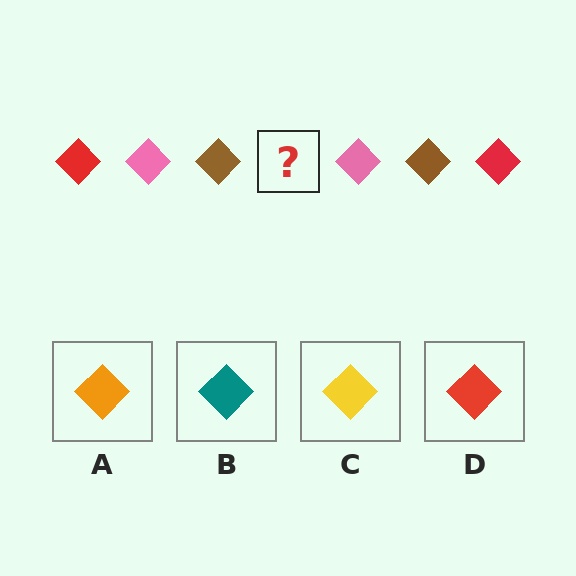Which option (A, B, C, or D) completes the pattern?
D.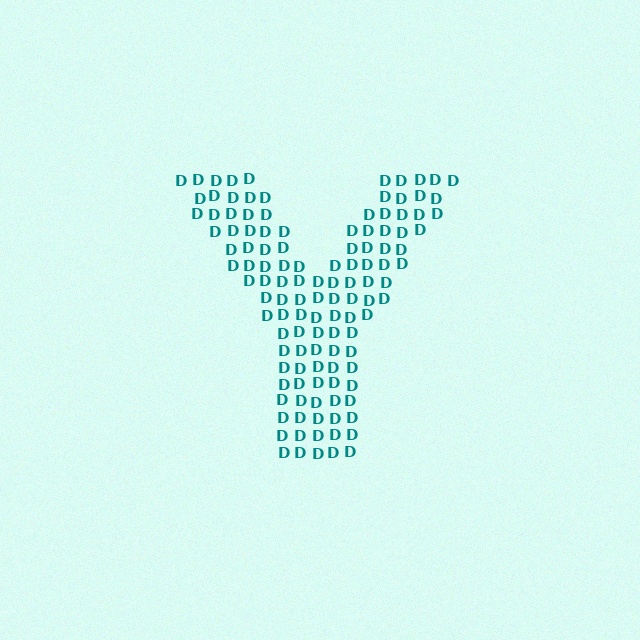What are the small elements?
The small elements are letter D's.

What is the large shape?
The large shape is the letter Y.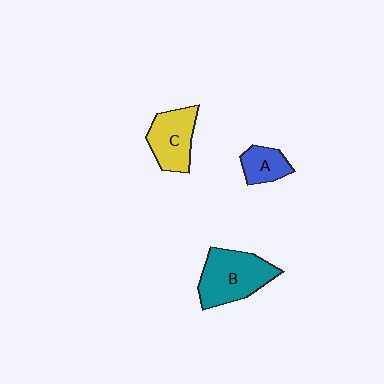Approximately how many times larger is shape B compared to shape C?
Approximately 1.3 times.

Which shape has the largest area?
Shape B (teal).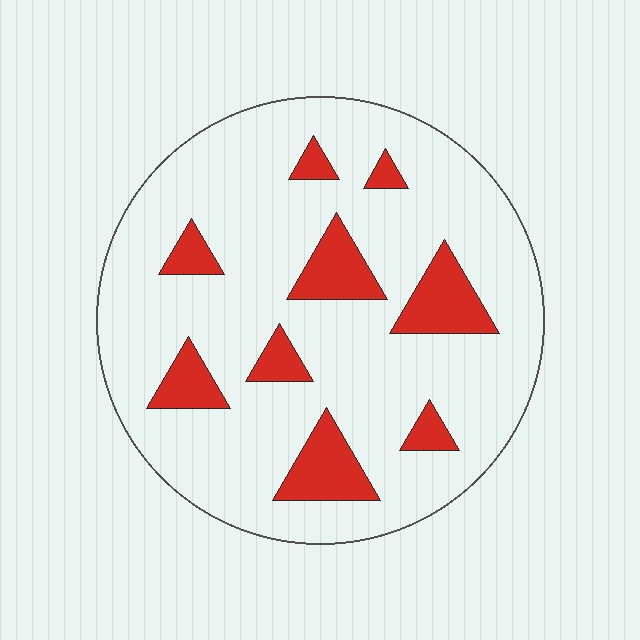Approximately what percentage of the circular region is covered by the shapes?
Approximately 15%.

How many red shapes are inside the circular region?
9.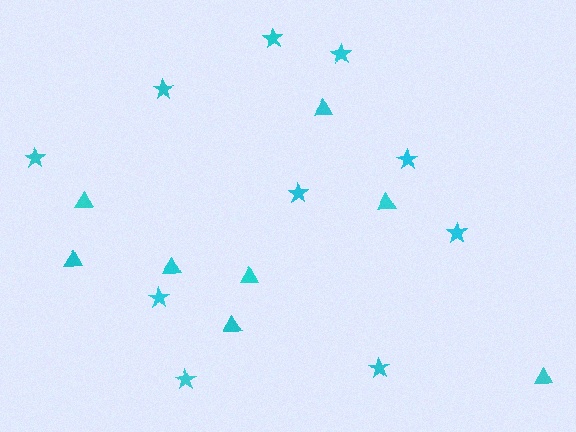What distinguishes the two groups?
There are 2 groups: one group of triangles (8) and one group of stars (10).